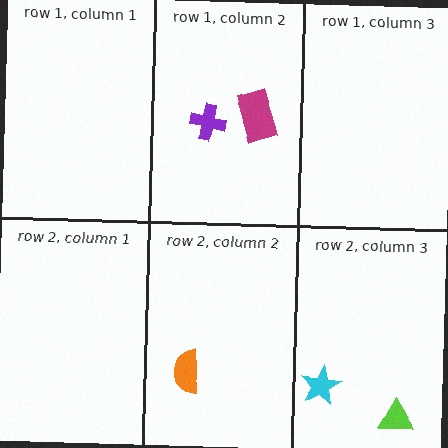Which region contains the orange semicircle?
The row 2, column 2 region.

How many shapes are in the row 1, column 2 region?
2.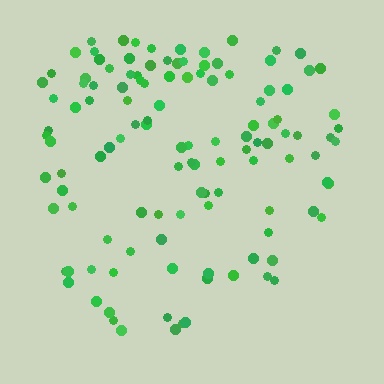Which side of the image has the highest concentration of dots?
The top.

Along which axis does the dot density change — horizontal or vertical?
Vertical.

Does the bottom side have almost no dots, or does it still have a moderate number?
Still a moderate number, just noticeably fewer than the top.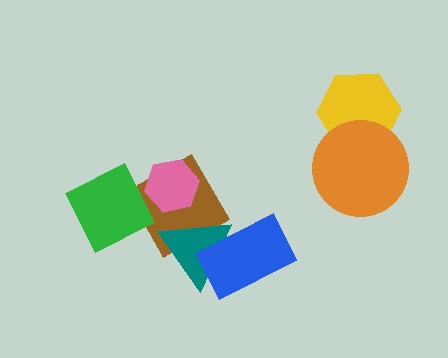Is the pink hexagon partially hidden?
Yes, it is partially covered by another shape.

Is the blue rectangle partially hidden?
No, no other shape covers it.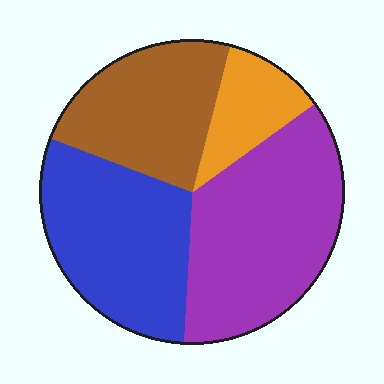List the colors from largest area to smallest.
From largest to smallest: purple, blue, brown, orange.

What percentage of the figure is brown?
Brown covers 23% of the figure.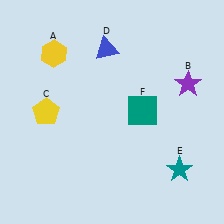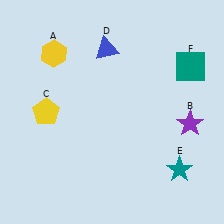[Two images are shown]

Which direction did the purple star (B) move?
The purple star (B) moved down.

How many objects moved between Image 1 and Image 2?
2 objects moved between the two images.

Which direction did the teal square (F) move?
The teal square (F) moved right.